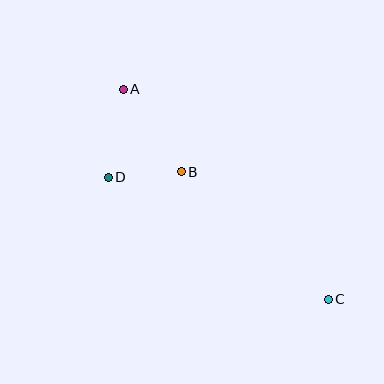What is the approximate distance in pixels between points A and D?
The distance between A and D is approximately 89 pixels.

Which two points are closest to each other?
Points B and D are closest to each other.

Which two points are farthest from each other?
Points A and C are farthest from each other.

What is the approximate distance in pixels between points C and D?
The distance between C and D is approximately 252 pixels.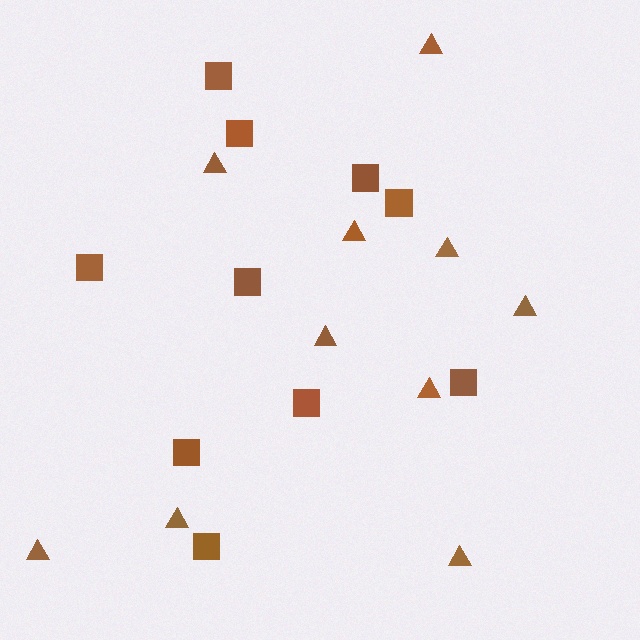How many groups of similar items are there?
There are 2 groups: one group of squares (10) and one group of triangles (10).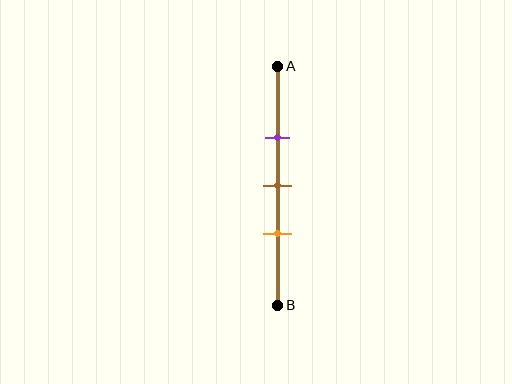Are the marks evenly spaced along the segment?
Yes, the marks are approximately evenly spaced.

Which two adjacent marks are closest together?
The brown and orange marks are the closest adjacent pair.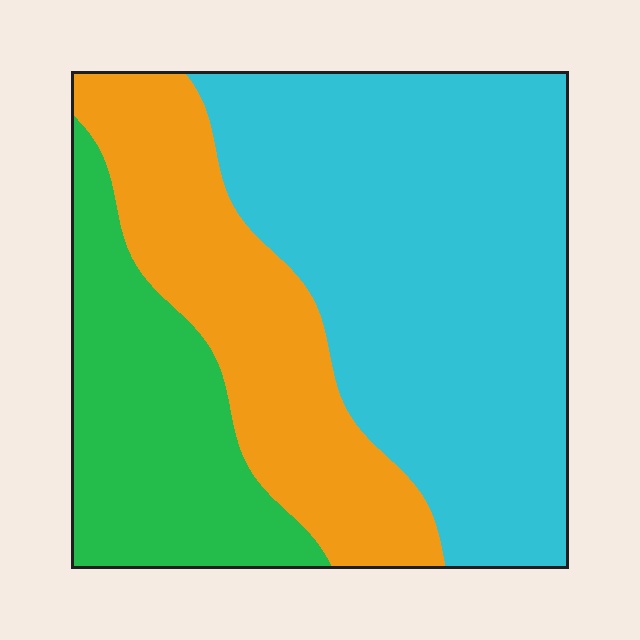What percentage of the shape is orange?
Orange covers around 25% of the shape.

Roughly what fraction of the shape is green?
Green takes up about one quarter (1/4) of the shape.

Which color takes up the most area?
Cyan, at roughly 50%.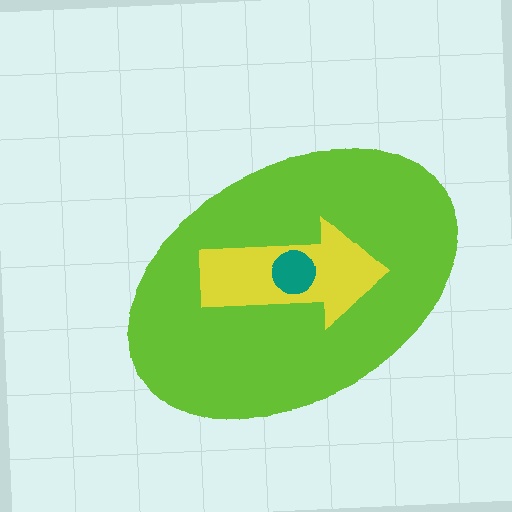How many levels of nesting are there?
3.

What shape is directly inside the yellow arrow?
The teal circle.